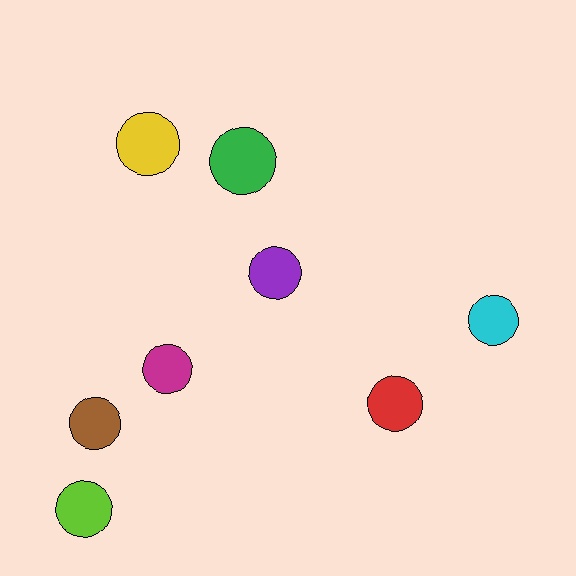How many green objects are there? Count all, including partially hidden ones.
There is 1 green object.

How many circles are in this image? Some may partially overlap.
There are 8 circles.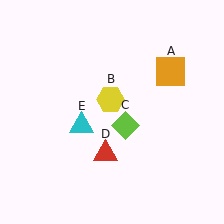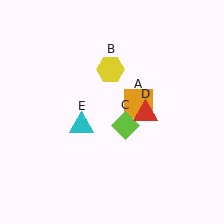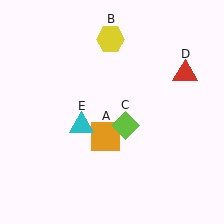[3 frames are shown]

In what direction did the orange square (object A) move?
The orange square (object A) moved down and to the left.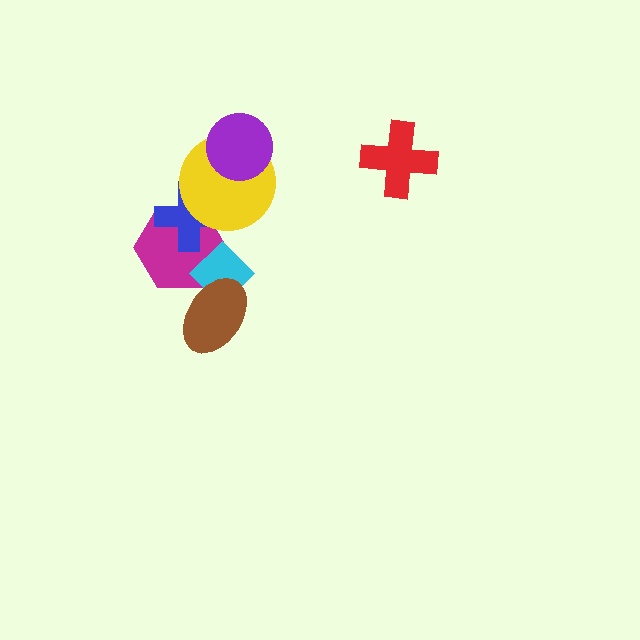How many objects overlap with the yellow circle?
3 objects overlap with the yellow circle.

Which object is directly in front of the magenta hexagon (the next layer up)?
The blue cross is directly in front of the magenta hexagon.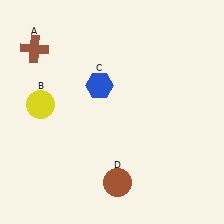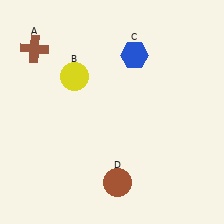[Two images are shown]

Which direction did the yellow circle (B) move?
The yellow circle (B) moved right.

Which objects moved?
The objects that moved are: the yellow circle (B), the blue hexagon (C).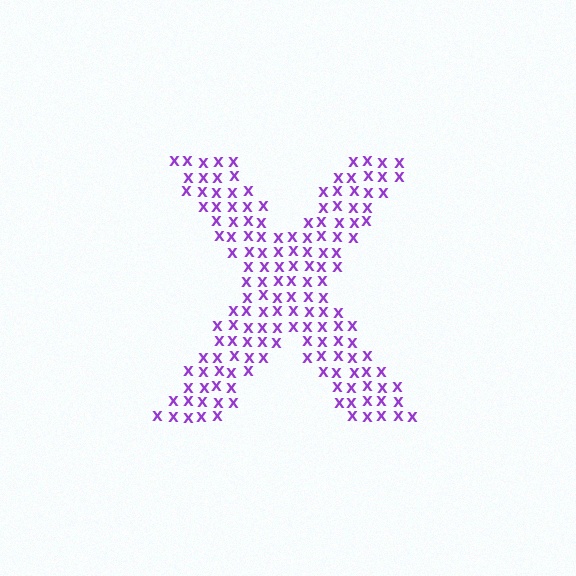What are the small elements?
The small elements are letter X's.